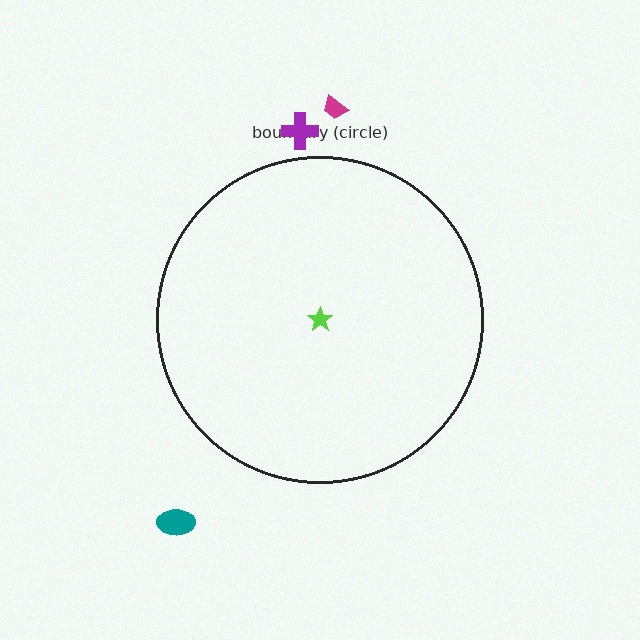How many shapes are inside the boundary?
1 inside, 3 outside.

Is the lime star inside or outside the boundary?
Inside.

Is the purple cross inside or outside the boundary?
Outside.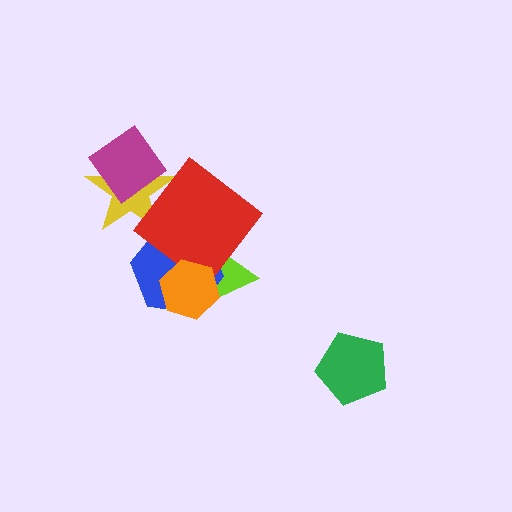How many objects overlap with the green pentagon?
0 objects overlap with the green pentagon.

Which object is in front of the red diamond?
The orange hexagon is in front of the red diamond.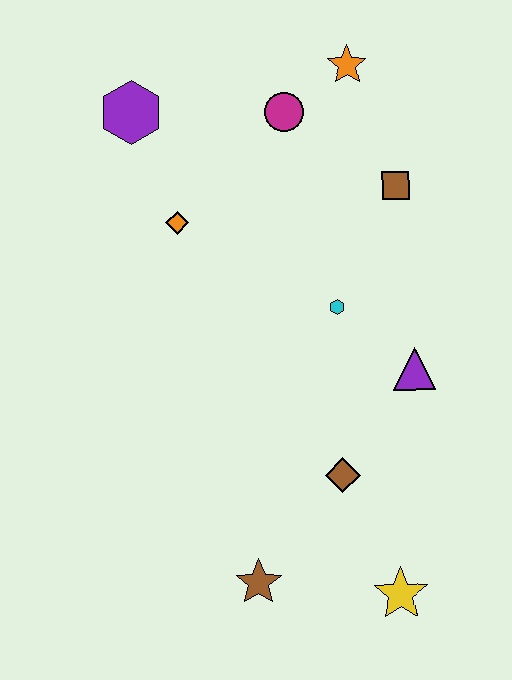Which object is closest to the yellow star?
The brown diamond is closest to the yellow star.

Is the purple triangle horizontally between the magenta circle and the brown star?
No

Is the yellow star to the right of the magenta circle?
Yes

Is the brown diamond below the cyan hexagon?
Yes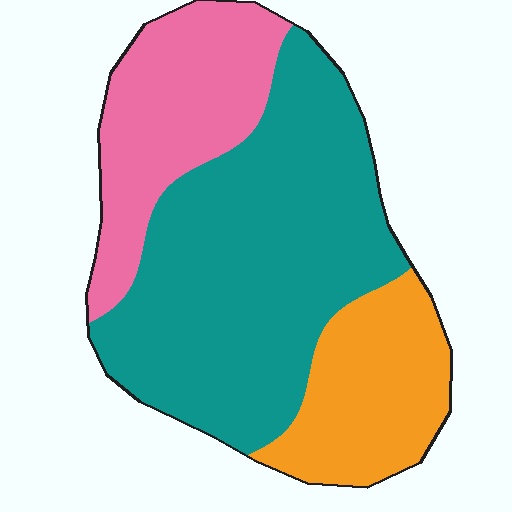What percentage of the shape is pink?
Pink takes up less than a quarter of the shape.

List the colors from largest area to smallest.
From largest to smallest: teal, pink, orange.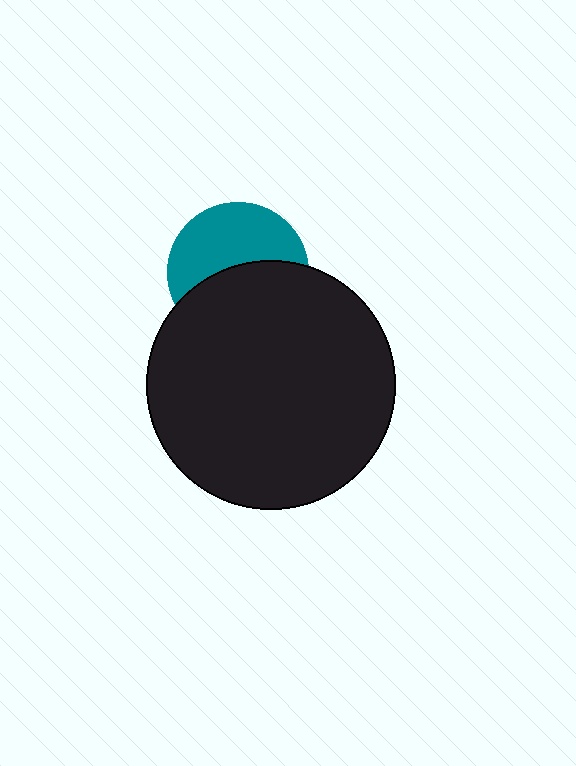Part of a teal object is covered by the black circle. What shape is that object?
It is a circle.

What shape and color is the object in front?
The object in front is a black circle.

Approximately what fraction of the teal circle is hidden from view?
Roughly 51% of the teal circle is hidden behind the black circle.